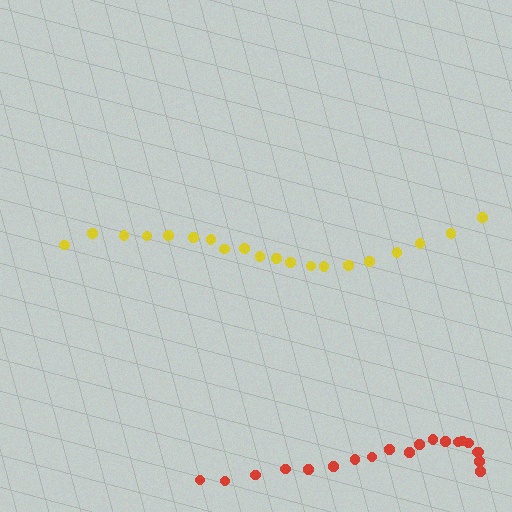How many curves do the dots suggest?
There are 2 distinct paths.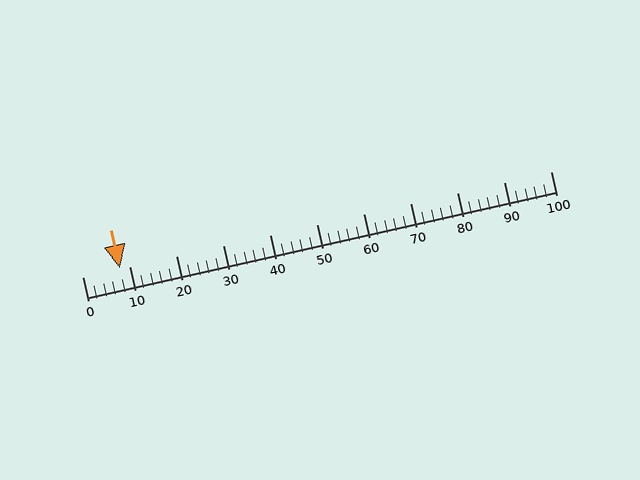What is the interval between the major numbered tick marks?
The major tick marks are spaced 10 units apart.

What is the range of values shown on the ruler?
The ruler shows values from 0 to 100.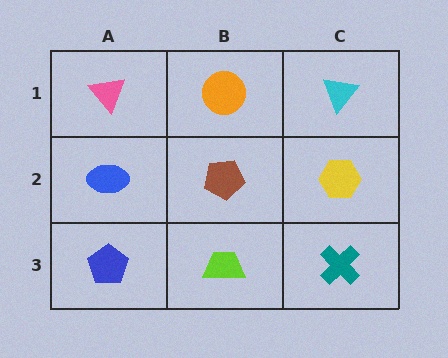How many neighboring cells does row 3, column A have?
2.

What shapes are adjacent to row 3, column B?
A brown pentagon (row 2, column B), a blue pentagon (row 3, column A), a teal cross (row 3, column C).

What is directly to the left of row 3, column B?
A blue pentagon.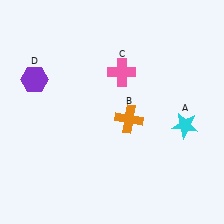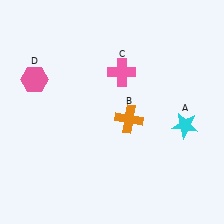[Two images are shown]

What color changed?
The hexagon (D) changed from purple in Image 1 to pink in Image 2.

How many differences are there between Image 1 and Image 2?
There is 1 difference between the two images.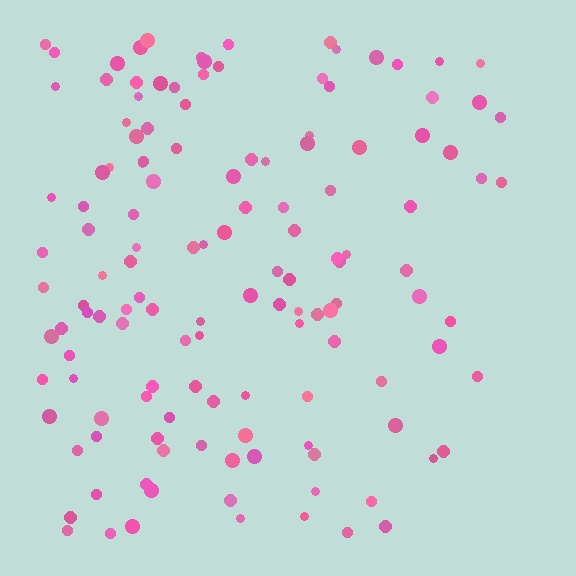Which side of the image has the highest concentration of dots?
The left.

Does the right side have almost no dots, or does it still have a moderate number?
Still a moderate number, just noticeably fewer than the left.